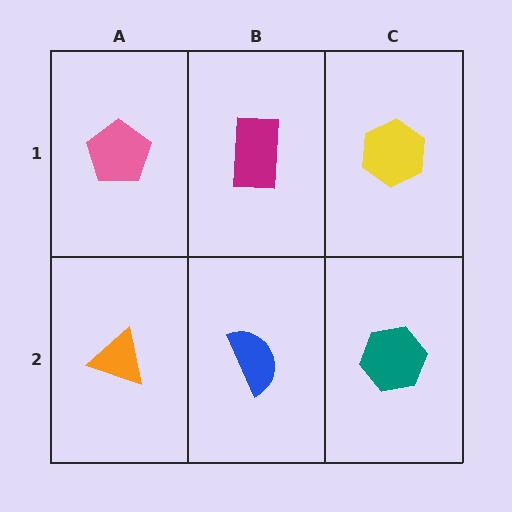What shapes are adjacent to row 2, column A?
A pink pentagon (row 1, column A), a blue semicircle (row 2, column B).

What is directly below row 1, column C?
A teal hexagon.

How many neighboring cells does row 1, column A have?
2.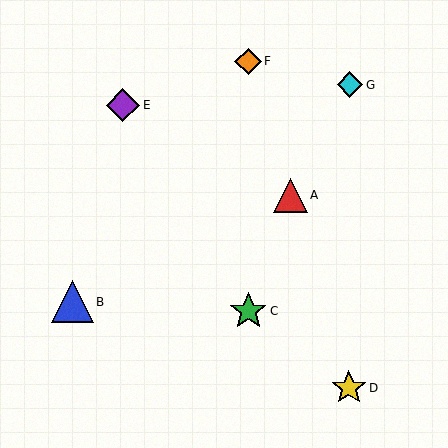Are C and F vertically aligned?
Yes, both are at x≈248.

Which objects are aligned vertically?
Objects C, F are aligned vertically.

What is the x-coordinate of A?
Object A is at x≈290.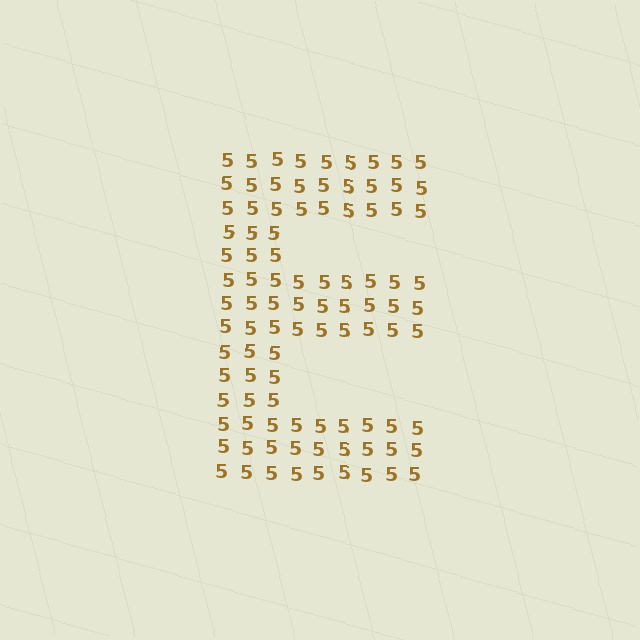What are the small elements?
The small elements are digit 5's.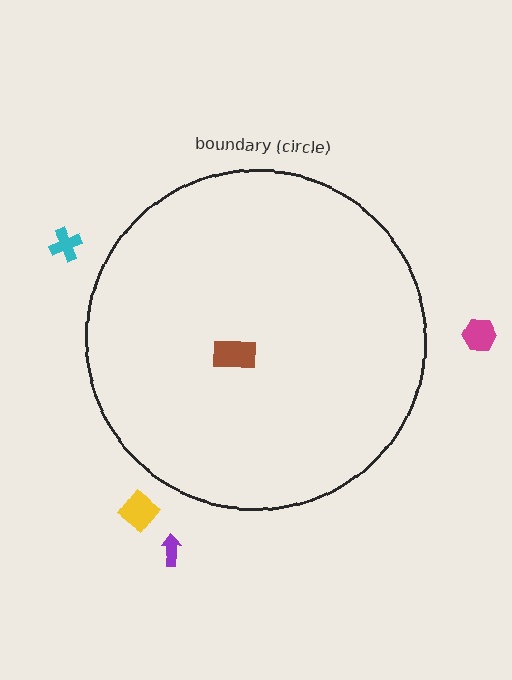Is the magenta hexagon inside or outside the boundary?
Outside.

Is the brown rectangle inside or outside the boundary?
Inside.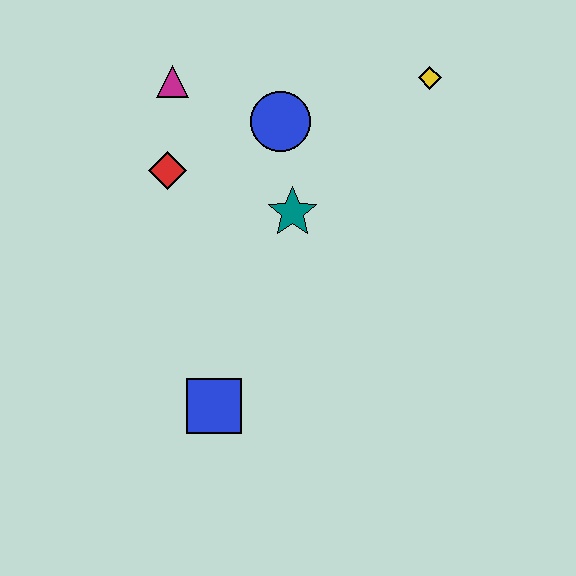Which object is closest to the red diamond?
The magenta triangle is closest to the red diamond.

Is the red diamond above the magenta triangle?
No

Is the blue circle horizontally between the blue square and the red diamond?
No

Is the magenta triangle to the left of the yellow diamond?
Yes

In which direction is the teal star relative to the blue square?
The teal star is above the blue square.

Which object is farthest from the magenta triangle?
The blue square is farthest from the magenta triangle.